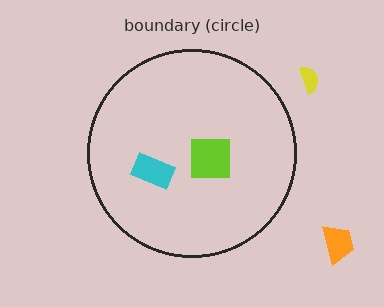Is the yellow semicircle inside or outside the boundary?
Outside.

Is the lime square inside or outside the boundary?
Inside.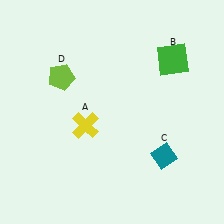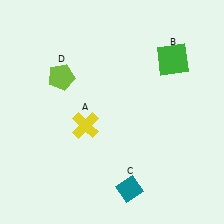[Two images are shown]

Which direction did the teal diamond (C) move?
The teal diamond (C) moved left.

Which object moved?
The teal diamond (C) moved left.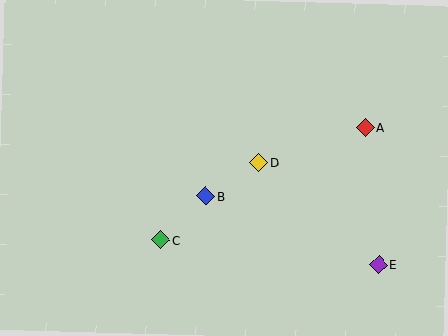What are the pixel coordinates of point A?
Point A is at (366, 127).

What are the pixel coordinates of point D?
Point D is at (259, 163).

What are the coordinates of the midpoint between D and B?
The midpoint between D and B is at (233, 179).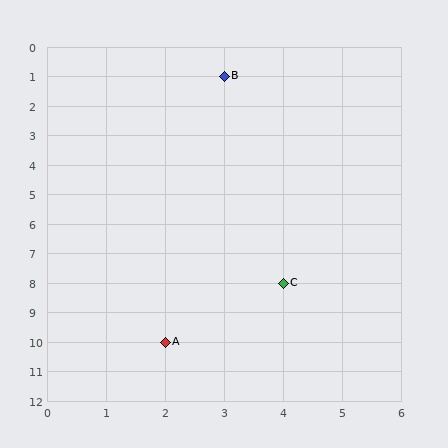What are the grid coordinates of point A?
Point A is at grid coordinates (2, 10).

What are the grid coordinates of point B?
Point B is at grid coordinates (3, 1).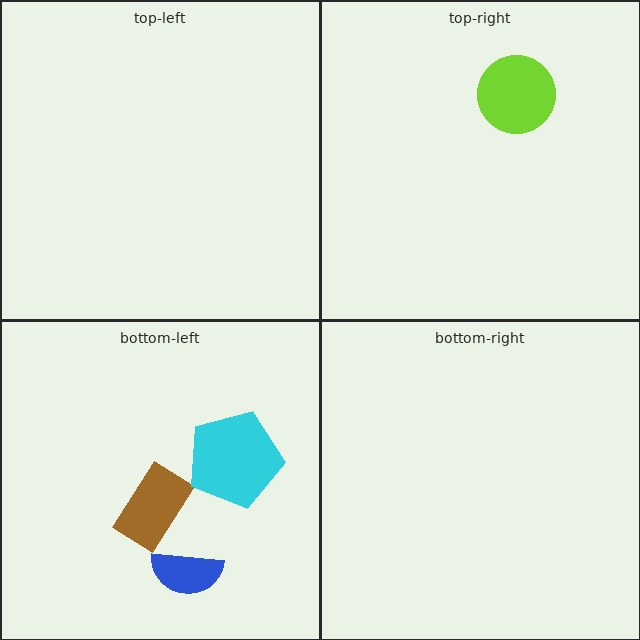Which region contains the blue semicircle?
The bottom-left region.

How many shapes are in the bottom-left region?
3.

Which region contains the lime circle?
The top-right region.